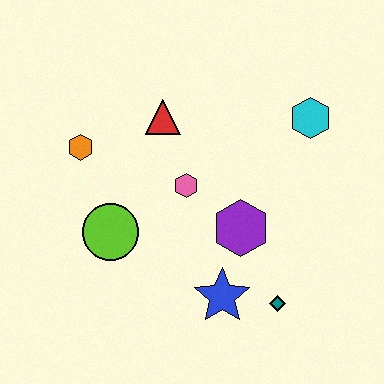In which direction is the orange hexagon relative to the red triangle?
The orange hexagon is to the left of the red triangle.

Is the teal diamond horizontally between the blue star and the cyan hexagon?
Yes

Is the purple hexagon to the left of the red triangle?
No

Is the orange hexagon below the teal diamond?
No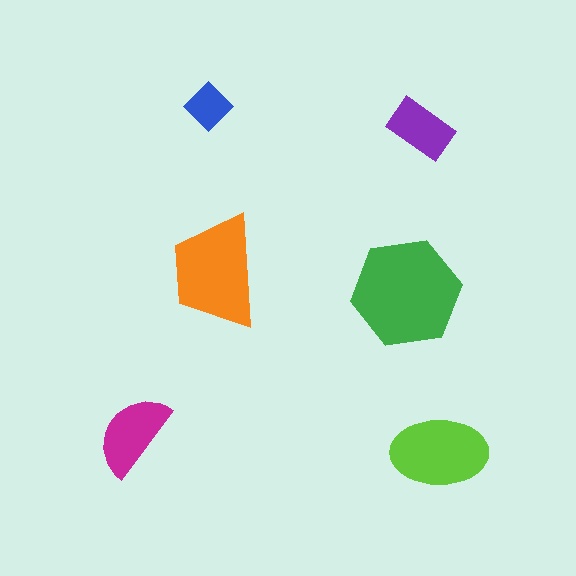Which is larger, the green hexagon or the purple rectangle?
The green hexagon.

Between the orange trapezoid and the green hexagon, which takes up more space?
The green hexagon.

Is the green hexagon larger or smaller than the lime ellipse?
Larger.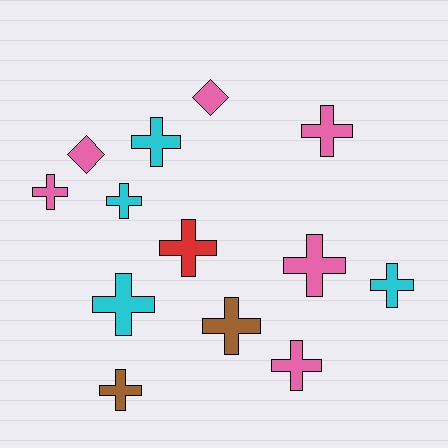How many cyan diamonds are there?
There are no cyan diamonds.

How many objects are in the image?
There are 13 objects.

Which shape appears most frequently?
Cross, with 11 objects.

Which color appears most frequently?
Pink, with 6 objects.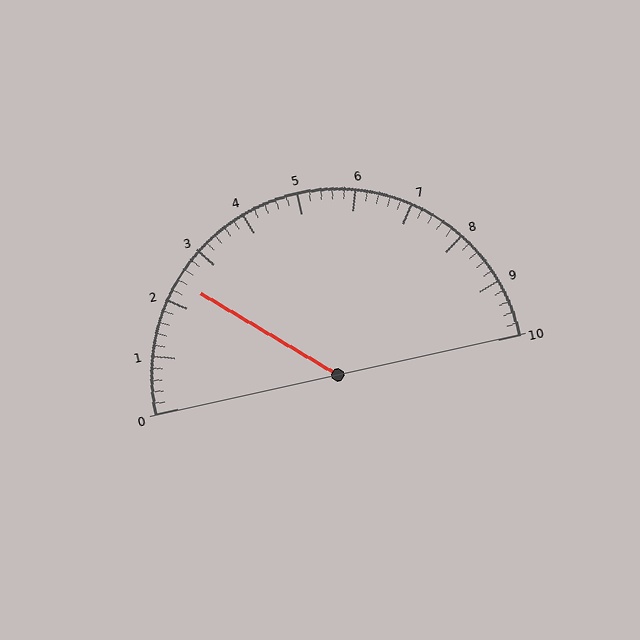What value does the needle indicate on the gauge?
The needle indicates approximately 2.4.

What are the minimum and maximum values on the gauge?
The gauge ranges from 0 to 10.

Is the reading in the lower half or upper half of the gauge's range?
The reading is in the lower half of the range (0 to 10).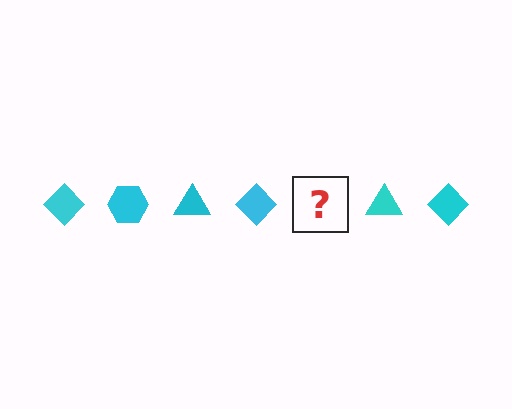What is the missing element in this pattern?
The missing element is a cyan hexagon.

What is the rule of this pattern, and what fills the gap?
The rule is that the pattern cycles through diamond, hexagon, triangle shapes in cyan. The gap should be filled with a cyan hexagon.